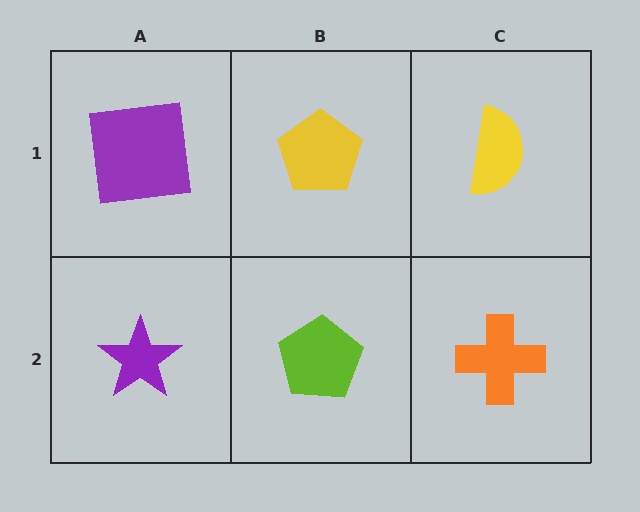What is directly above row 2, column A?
A purple square.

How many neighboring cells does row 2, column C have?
2.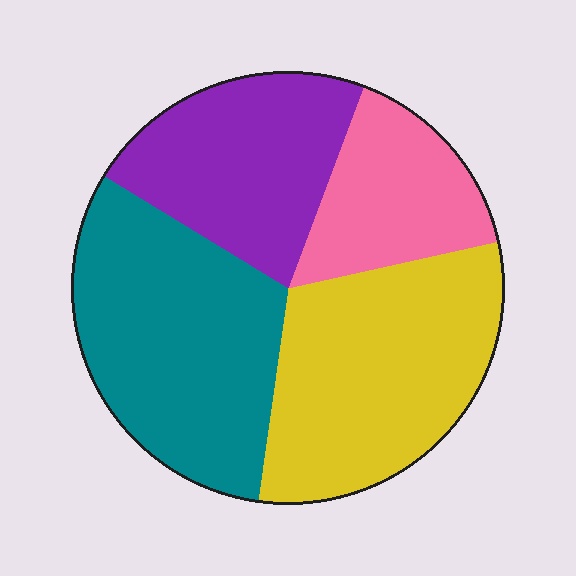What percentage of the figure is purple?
Purple covers about 20% of the figure.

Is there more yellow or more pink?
Yellow.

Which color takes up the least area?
Pink, at roughly 15%.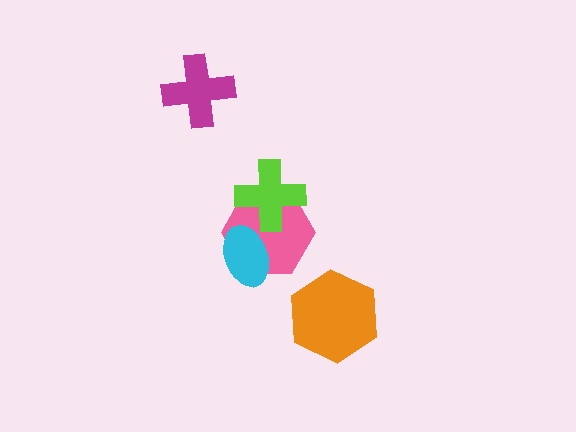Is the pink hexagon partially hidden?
Yes, it is partially covered by another shape.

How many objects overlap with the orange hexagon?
0 objects overlap with the orange hexagon.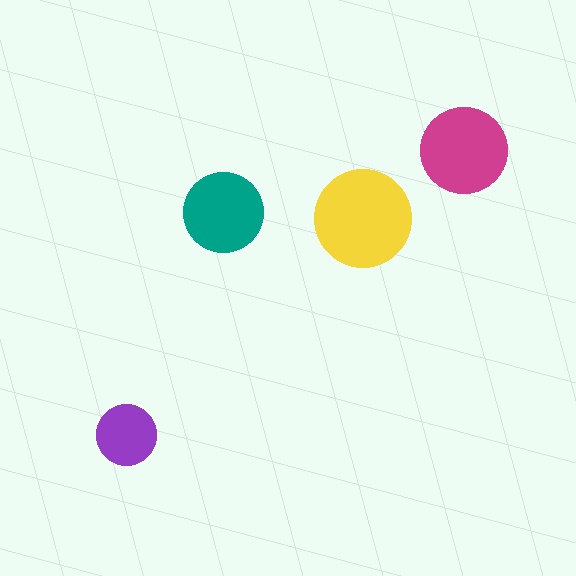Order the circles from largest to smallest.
the yellow one, the magenta one, the teal one, the purple one.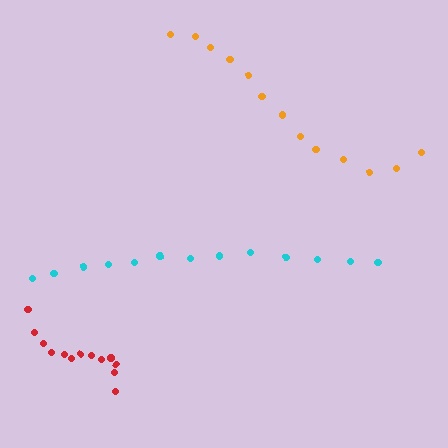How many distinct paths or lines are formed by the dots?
There are 3 distinct paths.